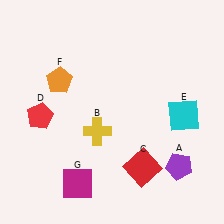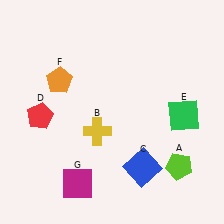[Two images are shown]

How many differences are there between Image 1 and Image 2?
There are 3 differences between the two images.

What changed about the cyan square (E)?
In Image 1, E is cyan. In Image 2, it changed to green.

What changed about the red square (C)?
In Image 1, C is red. In Image 2, it changed to blue.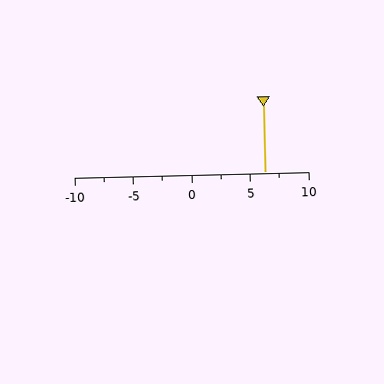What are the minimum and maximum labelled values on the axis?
The axis runs from -10 to 10.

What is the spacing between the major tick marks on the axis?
The major ticks are spaced 5 apart.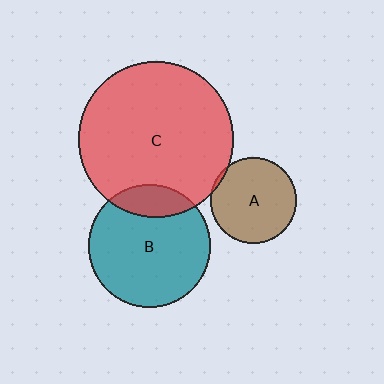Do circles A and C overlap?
Yes.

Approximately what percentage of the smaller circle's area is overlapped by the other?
Approximately 5%.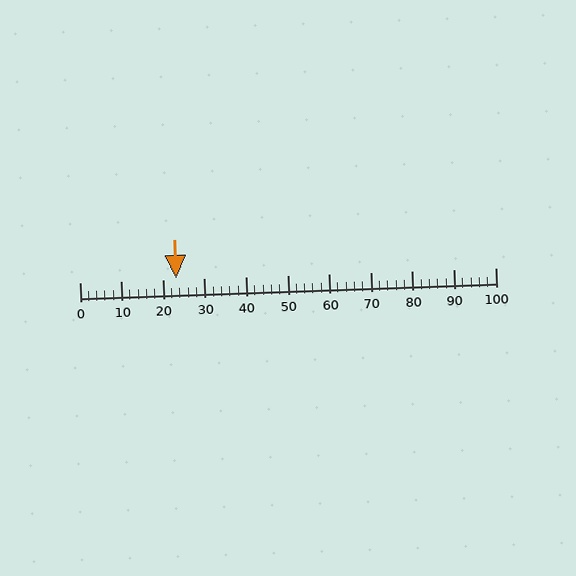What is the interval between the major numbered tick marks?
The major tick marks are spaced 10 units apart.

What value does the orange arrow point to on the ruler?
The orange arrow points to approximately 23.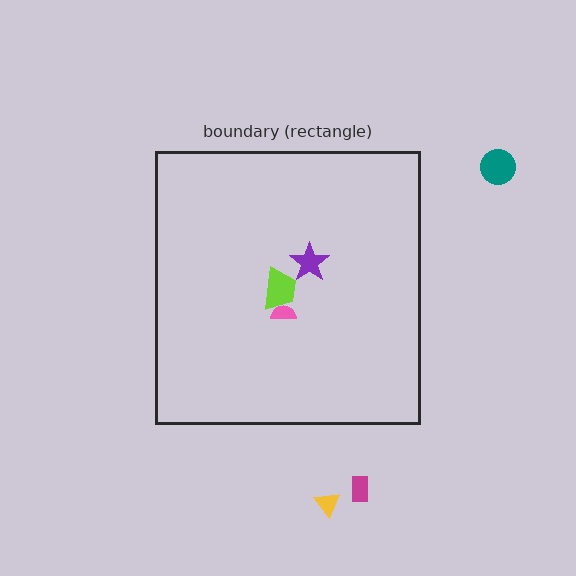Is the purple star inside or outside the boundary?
Inside.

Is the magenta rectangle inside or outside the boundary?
Outside.